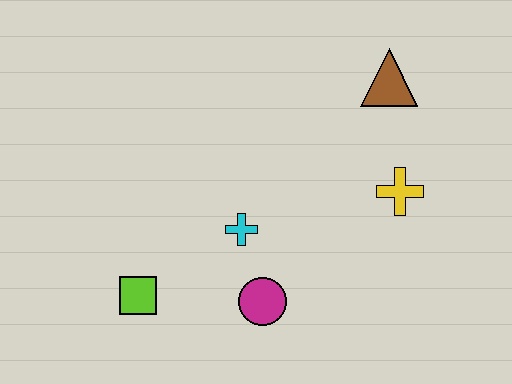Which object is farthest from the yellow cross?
The lime square is farthest from the yellow cross.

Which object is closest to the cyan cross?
The magenta circle is closest to the cyan cross.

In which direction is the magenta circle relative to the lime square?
The magenta circle is to the right of the lime square.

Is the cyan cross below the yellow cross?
Yes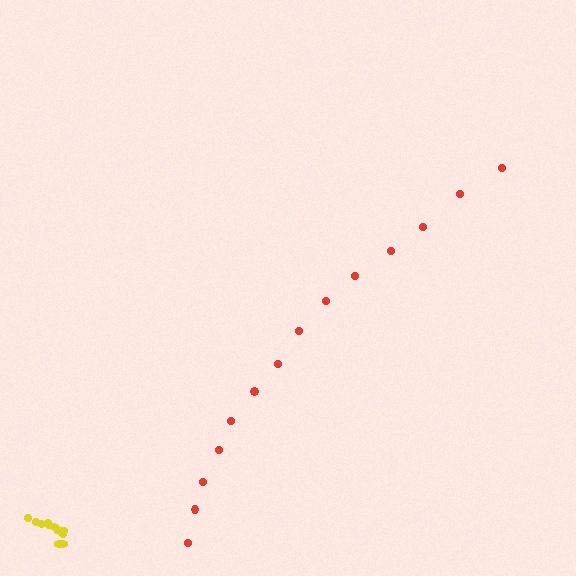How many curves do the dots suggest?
There are 2 distinct paths.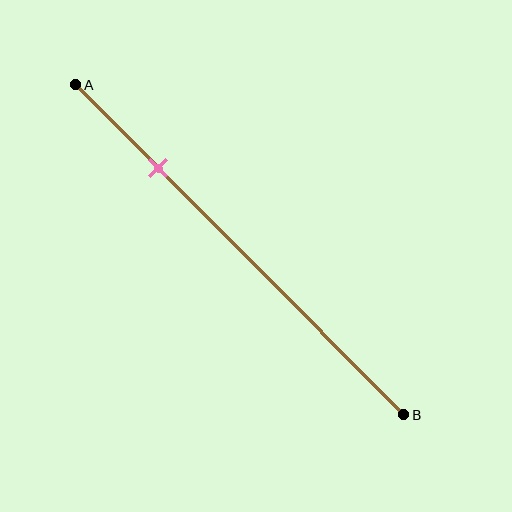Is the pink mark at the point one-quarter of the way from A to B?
Yes, the mark is approximately at the one-quarter point.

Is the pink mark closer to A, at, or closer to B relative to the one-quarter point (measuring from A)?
The pink mark is approximately at the one-quarter point of segment AB.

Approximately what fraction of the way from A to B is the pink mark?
The pink mark is approximately 25% of the way from A to B.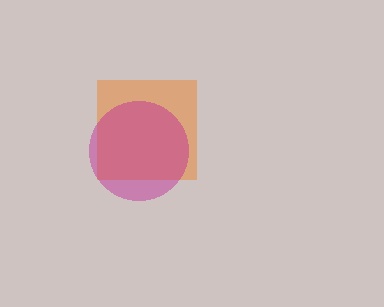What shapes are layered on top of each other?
The layered shapes are: an orange square, a magenta circle.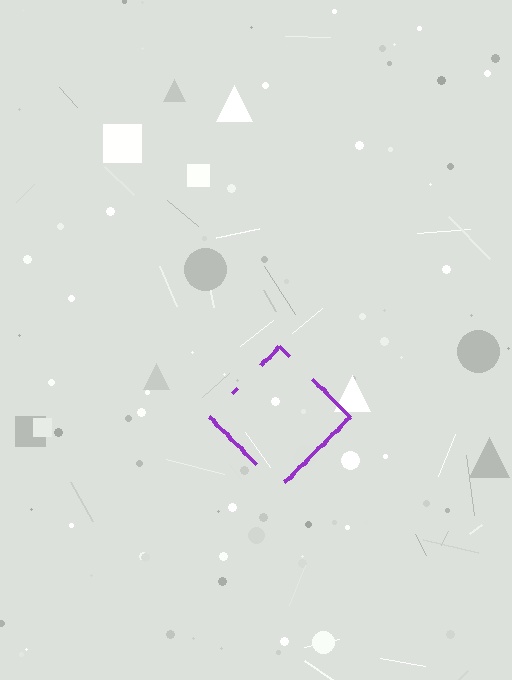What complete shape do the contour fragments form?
The contour fragments form a diamond.